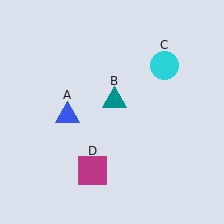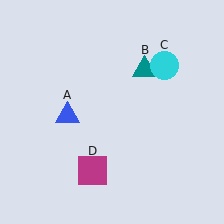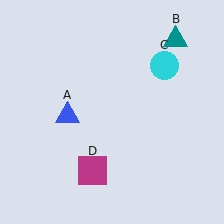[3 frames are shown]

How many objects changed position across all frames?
1 object changed position: teal triangle (object B).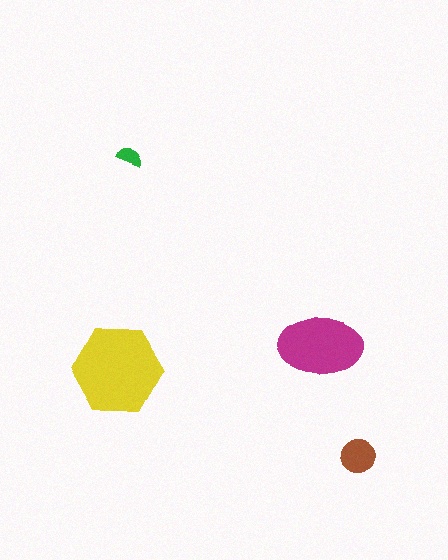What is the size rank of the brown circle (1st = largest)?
3rd.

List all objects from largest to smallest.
The yellow hexagon, the magenta ellipse, the brown circle, the green semicircle.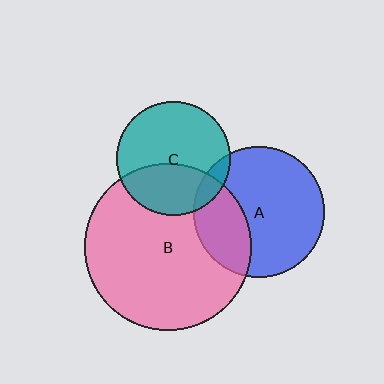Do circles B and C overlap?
Yes.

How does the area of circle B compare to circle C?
Approximately 2.1 times.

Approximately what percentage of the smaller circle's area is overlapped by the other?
Approximately 40%.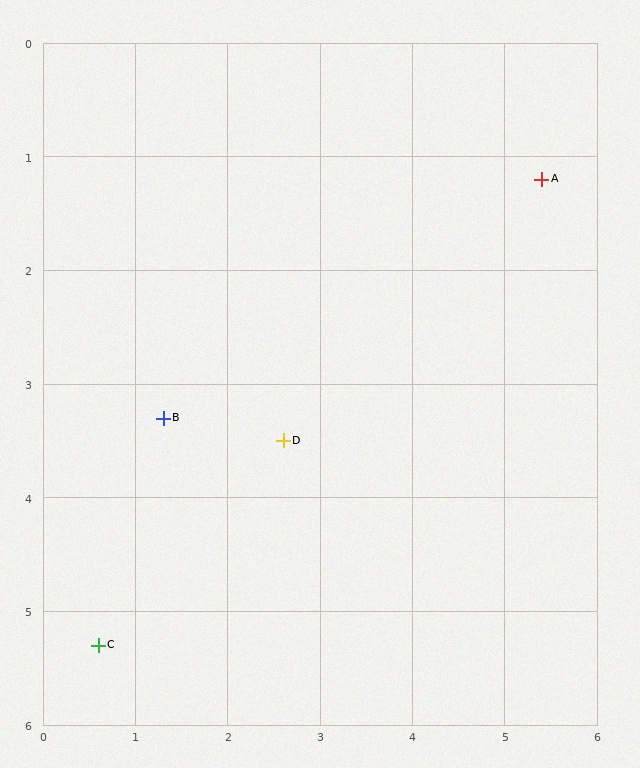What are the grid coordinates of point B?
Point B is at approximately (1.3, 3.3).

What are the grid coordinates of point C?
Point C is at approximately (0.6, 5.3).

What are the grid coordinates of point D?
Point D is at approximately (2.6, 3.5).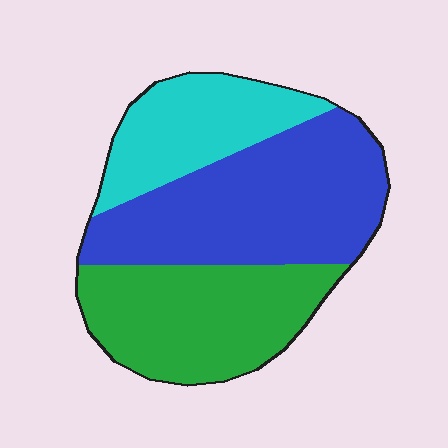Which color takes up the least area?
Cyan, at roughly 25%.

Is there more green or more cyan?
Green.